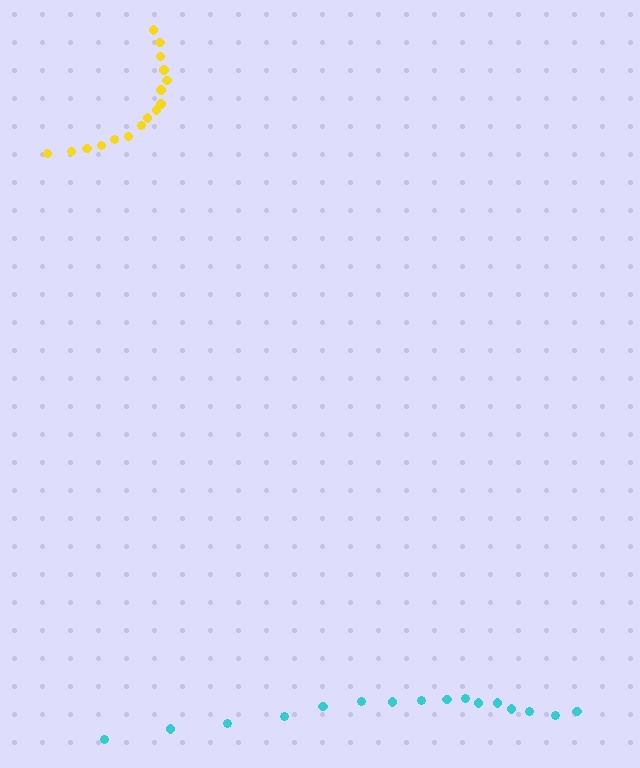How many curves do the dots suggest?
There are 2 distinct paths.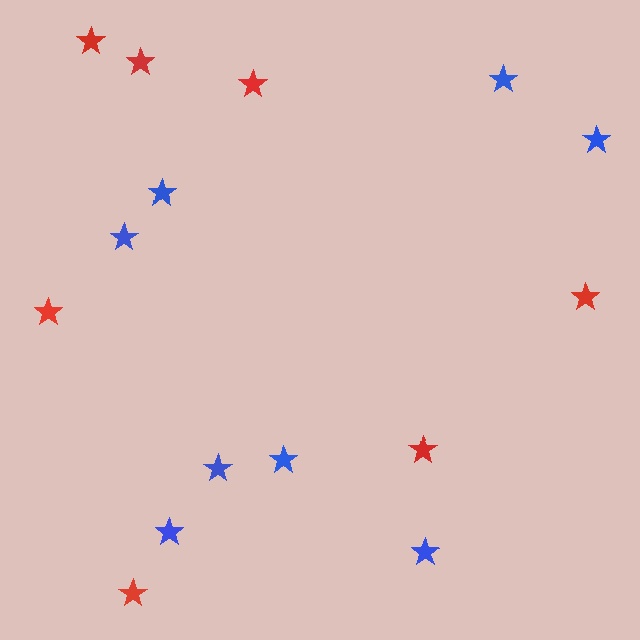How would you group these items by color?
There are 2 groups: one group of red stars (7) and one group of blue stars (8).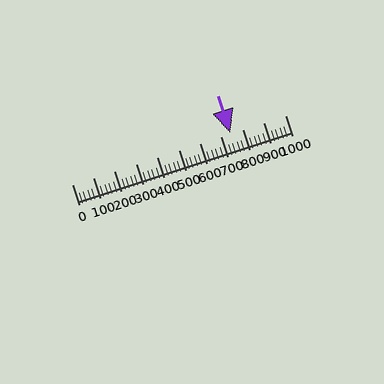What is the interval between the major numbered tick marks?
The major tick marks are spaced 100 units apart.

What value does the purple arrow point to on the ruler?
The purple arrow points to approximately 745.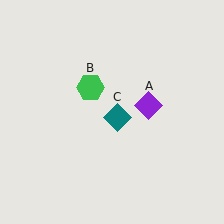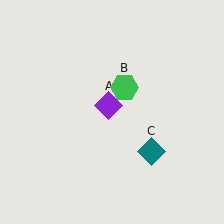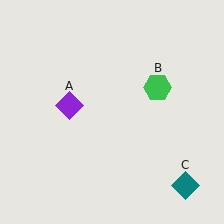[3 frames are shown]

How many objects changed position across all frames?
3 objects changed position: purple diamond (object A), green hexagon (object B), teal diamond (object C).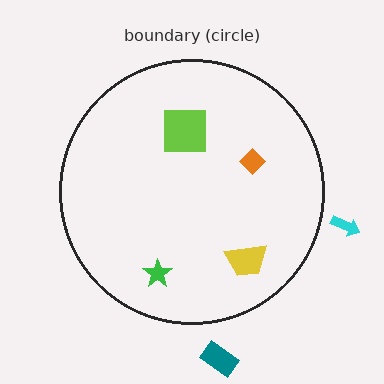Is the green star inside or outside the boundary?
Inside.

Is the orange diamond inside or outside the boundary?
Inside.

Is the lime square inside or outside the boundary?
Inside.